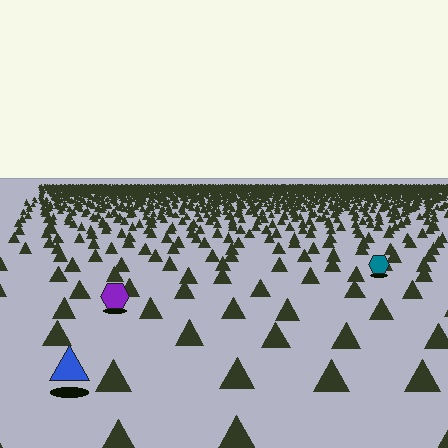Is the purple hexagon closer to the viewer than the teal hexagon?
Yes. The purple hexagon is closer — you can tell from the texture gradient: the ground texture is coarser near it.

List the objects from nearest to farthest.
From nearest to farthest: the blue triangle, the purple hexagon, the teal hexagon.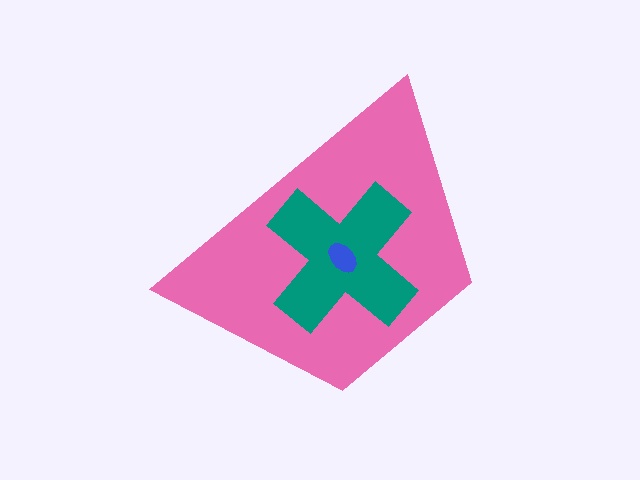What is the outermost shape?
The pink trapezoid.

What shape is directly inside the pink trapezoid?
The teal cross.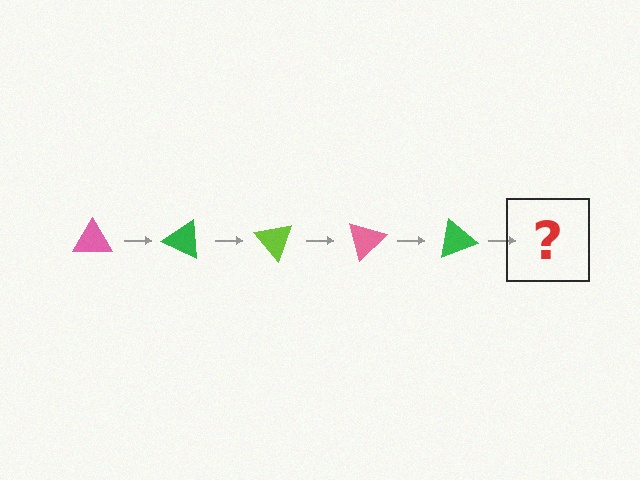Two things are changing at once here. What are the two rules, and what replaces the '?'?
The two rules are that it rotates 25 degrees each step and the color cycles through pink, green, and lime. The '?' should be a lime triangle, rotated 125 degrees from the start.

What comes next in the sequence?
The next element should be a lime triangle, rotated 125 degrees from the start.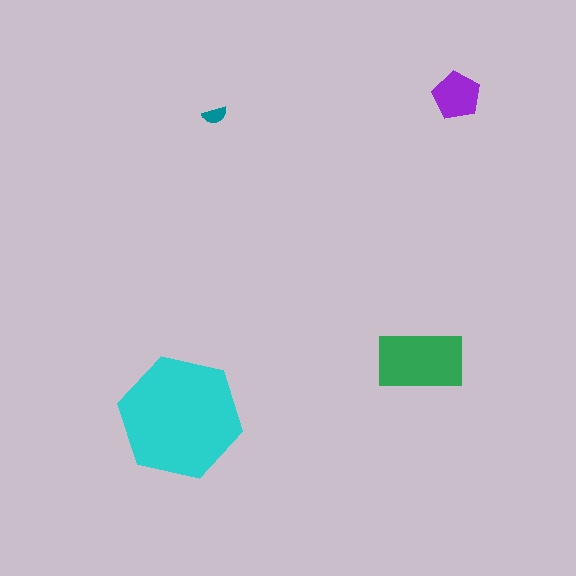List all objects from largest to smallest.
The cyan hexagon, the green rectangle, the purple pentagon, the teal semicircle.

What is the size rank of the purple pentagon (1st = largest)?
3rd.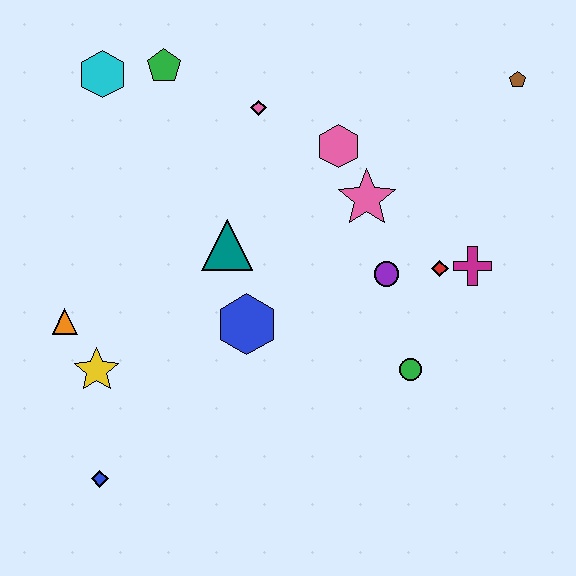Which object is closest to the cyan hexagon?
The green pentagon is closest to the cyan hexagon.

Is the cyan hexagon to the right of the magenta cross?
No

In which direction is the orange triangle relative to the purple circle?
The orange triangle is to the left of the purple circle.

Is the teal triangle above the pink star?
No